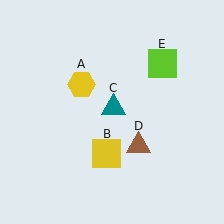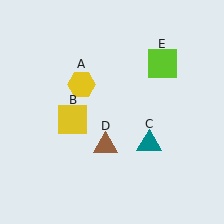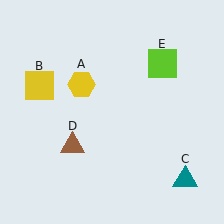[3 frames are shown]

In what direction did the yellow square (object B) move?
The yellow square (object B) moved up and to the left.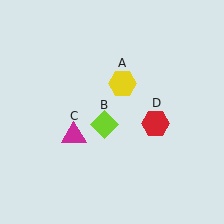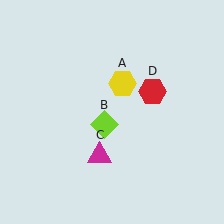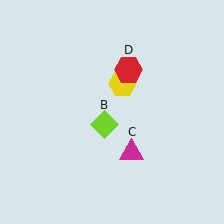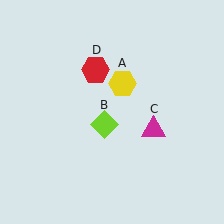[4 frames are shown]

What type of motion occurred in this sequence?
The magenta triangle (object C), red hexagon (object D) rotated counterclockwise around the center of the scene.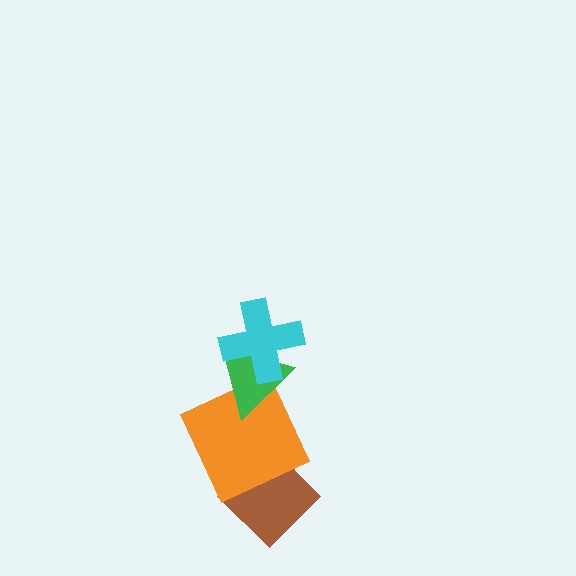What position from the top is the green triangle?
The green triangle is 2nd from the top.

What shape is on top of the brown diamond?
The orange square is on top of the brown diamond.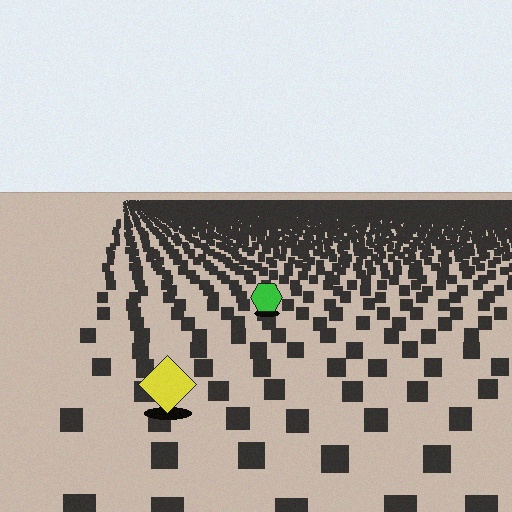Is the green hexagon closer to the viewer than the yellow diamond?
No. The yellow diamond is closer — you can tell from the texture gradient: the ground texture is coarser near it.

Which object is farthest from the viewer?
The green hexagon is farthest from the viewer. It appears smaller and the ground texture around it is denser.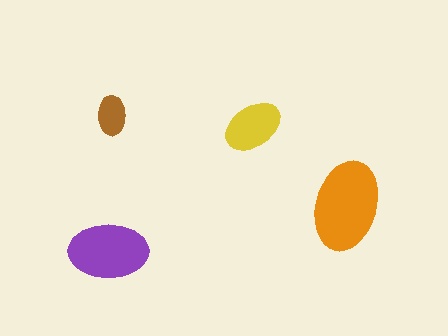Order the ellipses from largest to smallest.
the orange one, the purple one, the yellow one, the brown one.